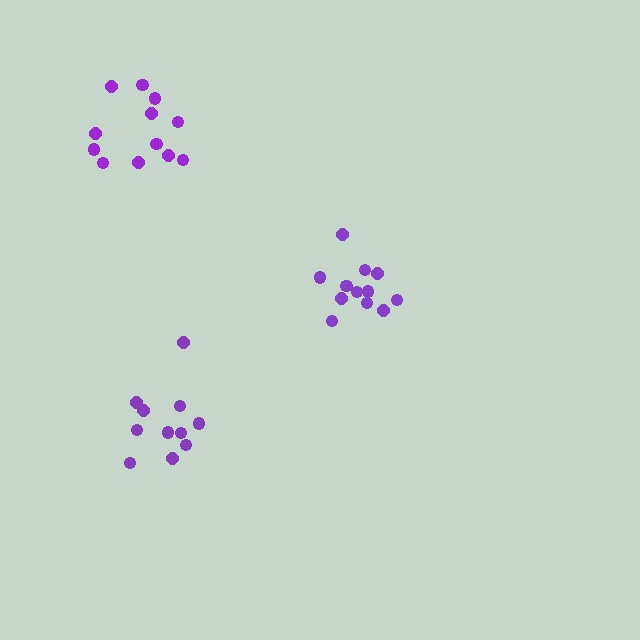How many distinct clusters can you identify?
There are 3 distinct clusters.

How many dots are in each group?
Group 1: 11 dots, Group 2: 12 dots, Group 3: 12 dots (35 total).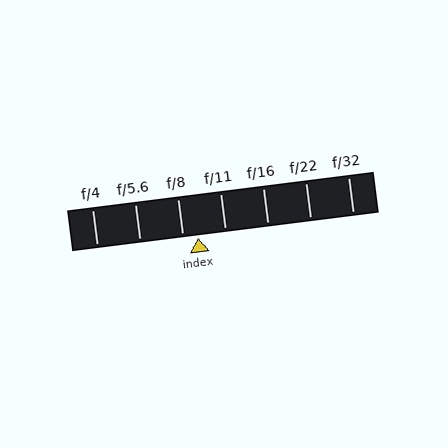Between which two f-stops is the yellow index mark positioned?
The index mark is between f/8 and f/11.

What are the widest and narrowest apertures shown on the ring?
The widest aperture shown is f/4 and the narrowest is f/32.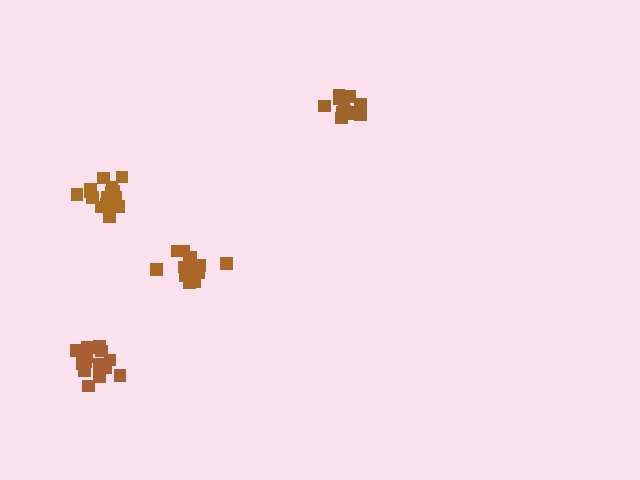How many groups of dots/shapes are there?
There are 4 groups.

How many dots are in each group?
Group 1: 16 dots, Group 2: 16 dots, Group 3: 16 dots, Group 4: 13 dots (61 total).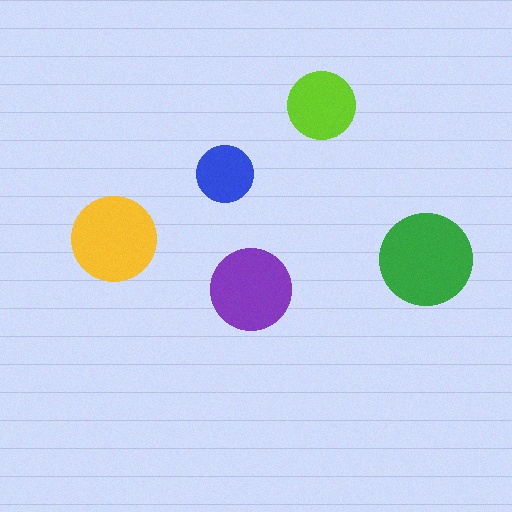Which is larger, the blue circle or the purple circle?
The purple one.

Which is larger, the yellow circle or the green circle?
The green one.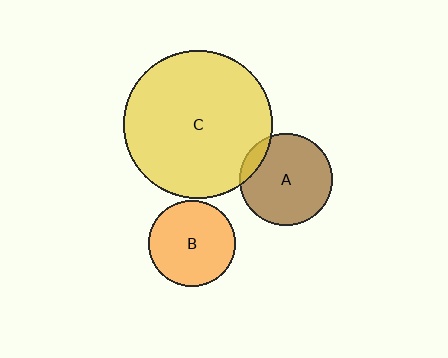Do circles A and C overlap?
Yes.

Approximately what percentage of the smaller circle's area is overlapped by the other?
Approximately 10%.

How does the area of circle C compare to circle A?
Approximately 2.6 times.